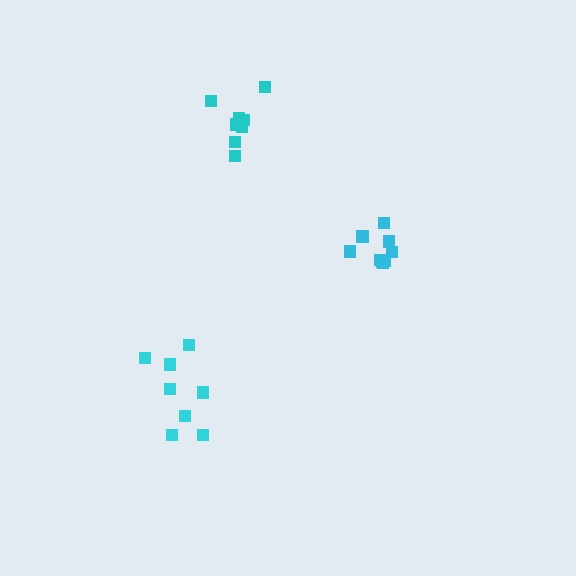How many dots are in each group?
Group 1: 8 dots, Group 2: 8 dots, Group 3: 9 dots (25 total).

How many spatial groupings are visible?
There are 3 spatial groupings.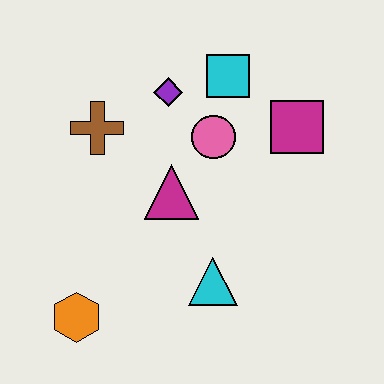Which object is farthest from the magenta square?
The orange hexagon is farthest from the magenta square.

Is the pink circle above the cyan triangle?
Yes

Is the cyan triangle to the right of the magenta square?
No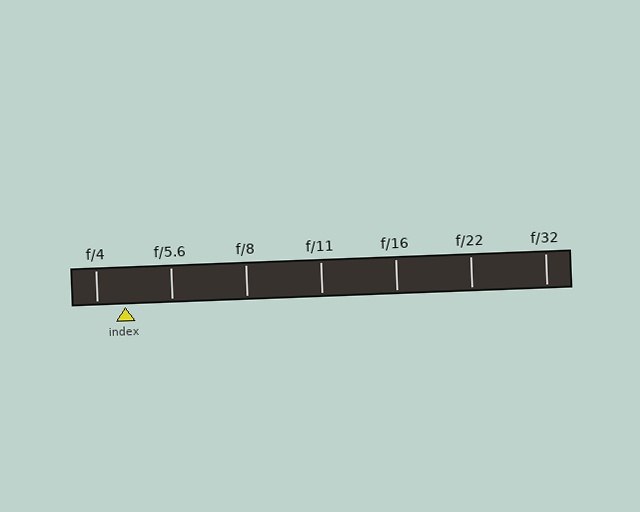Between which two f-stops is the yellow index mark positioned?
The index mark is between f/4 and f/5.6.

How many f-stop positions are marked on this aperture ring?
There are 7 f-stop positions marked.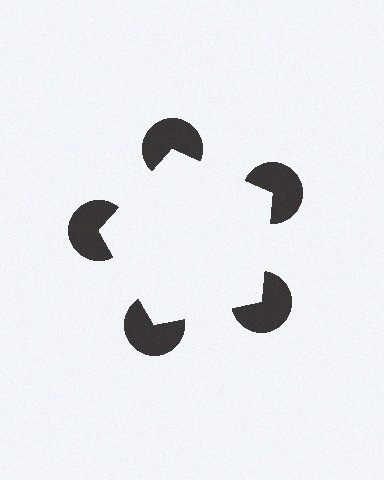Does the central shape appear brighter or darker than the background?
It typically appears slightly brighter than the background, even though no actual brightness change is drawn.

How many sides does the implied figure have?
5 sides.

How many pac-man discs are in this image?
There are 5 — one at each vertex of the illusory pentagon.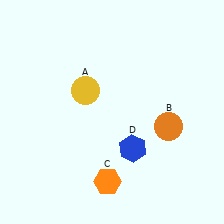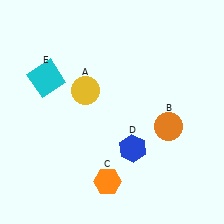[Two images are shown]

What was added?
A cyan square (E) was added in Image 2.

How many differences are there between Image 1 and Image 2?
There is 1 difference between the two images.